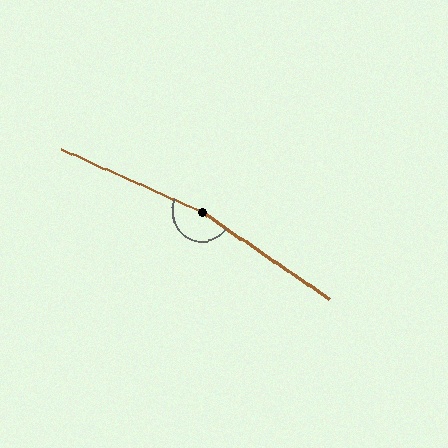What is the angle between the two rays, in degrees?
Approximately 170 degrees.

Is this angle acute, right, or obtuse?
It is obtuse.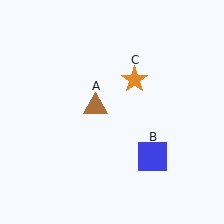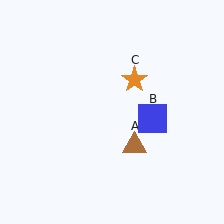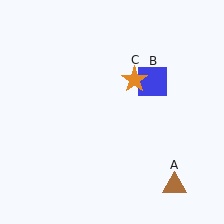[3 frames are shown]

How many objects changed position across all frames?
2 objects changed position: brown triangle (object A), blue square (object B).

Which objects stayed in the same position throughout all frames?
Orange star (object C) remained stationary.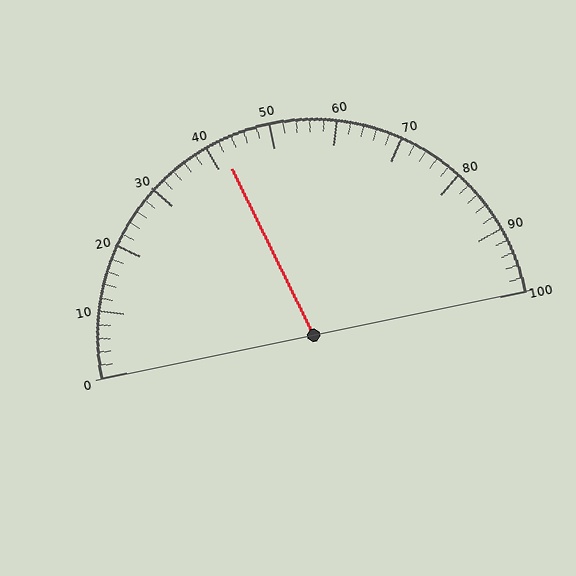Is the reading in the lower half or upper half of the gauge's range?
The reading is in the lower half of the range (0 to 100).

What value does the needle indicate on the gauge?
The needle indicates approximately 42.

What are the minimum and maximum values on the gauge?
The gauge ranges from 0 to 100.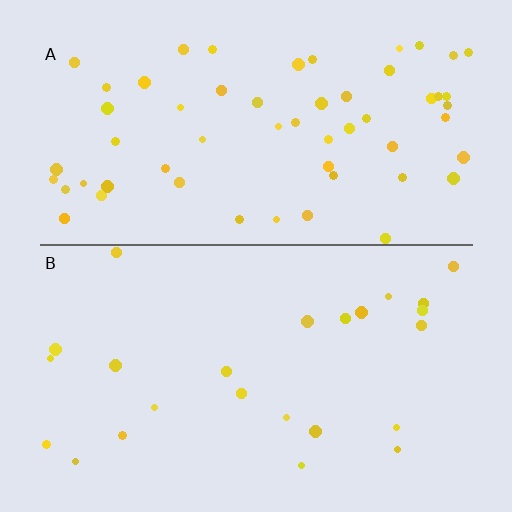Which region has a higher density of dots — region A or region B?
A (the top).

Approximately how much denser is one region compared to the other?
Approximately 2.4× — region A over region B.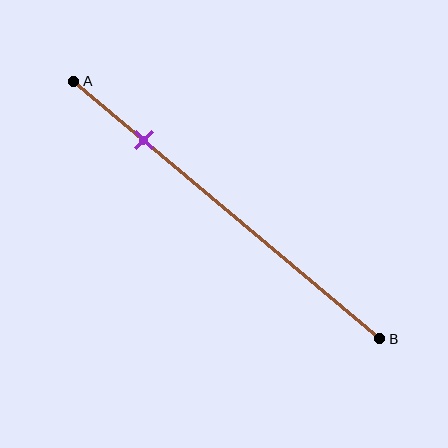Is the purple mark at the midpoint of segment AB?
No, the mark is at about 25% from A, not at the 50% midpoint.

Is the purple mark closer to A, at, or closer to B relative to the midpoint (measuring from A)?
The purple mark is closer to point A than the midpoint of segment AB.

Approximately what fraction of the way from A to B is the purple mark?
The purple mark is approximately 25% of the way from A to B.